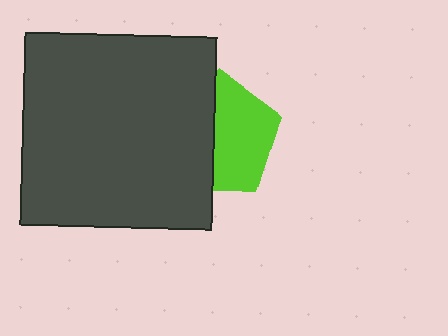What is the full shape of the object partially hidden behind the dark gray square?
The partially hidden object is a lime pentagon.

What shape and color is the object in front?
The object in front is a dark gray square.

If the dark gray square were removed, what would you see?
You would see the complete lime pentagon.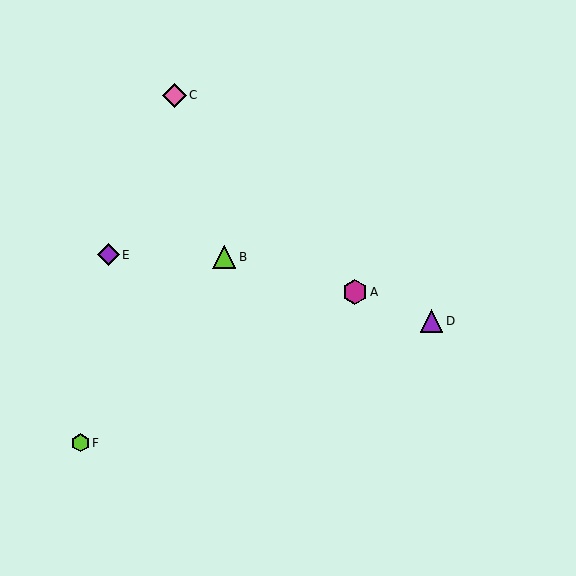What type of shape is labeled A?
Shape A is a magenta hexagon.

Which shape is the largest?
The magenta hexagon (labeled A) is the largest.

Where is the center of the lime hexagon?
The center of the lime hexagon is at (80, 443).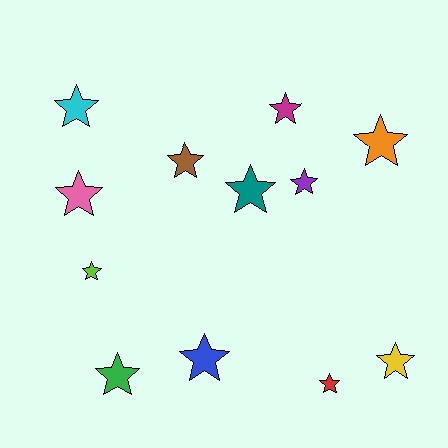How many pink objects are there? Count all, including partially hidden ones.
There is 1 pink object.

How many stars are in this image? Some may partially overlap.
There are 12 stars.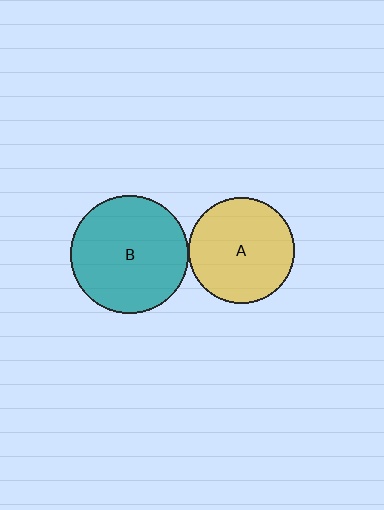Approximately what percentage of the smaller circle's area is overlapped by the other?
Approximately 5%.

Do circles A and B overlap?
Yes.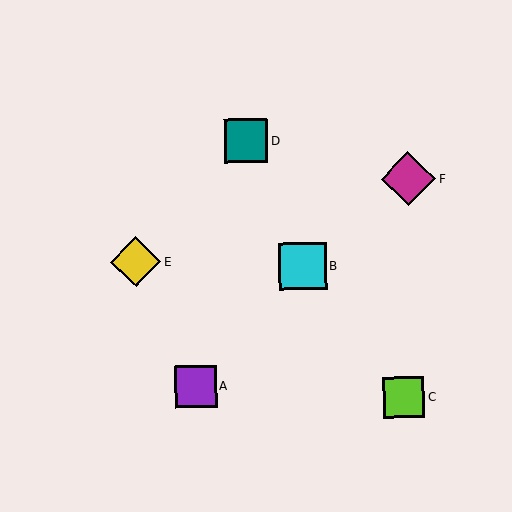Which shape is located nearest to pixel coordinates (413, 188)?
The magenta diamond (labeled F) at (408, 179) is nearest to that location.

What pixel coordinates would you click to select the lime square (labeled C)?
Click at (404, 397) to select the lime square C.